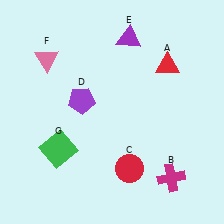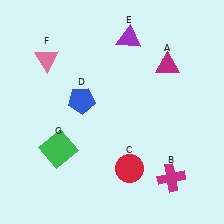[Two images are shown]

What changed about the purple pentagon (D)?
In Image 1, D is purple. In Image 2, it changed to blue.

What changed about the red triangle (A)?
In Image 1, A is red. In Image 2, it changed to magenta.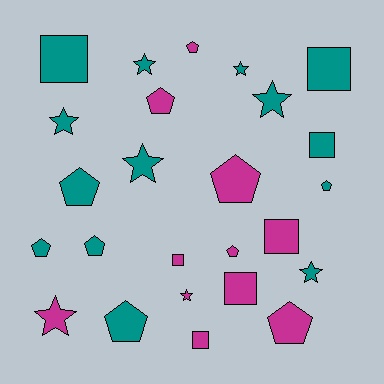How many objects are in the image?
There are 25 objects.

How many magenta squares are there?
There are 4 magenta squares.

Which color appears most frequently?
Teal, with 14 objects.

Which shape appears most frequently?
Pentagon, with 10 objects.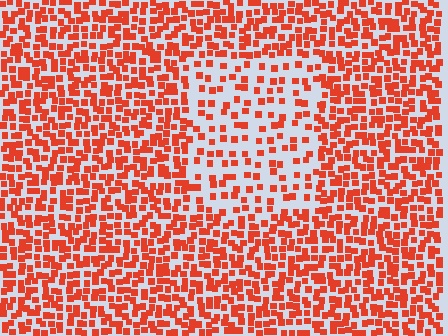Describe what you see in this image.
The image contains small red elements arranged at two different densities. A rectangle-shaped region is visible where the elements are less densely packed than the surrounding area.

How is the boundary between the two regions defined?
The boundary is defined by a change in element density (approximately 2.2x ratio). All elements are the same color, size, and shape.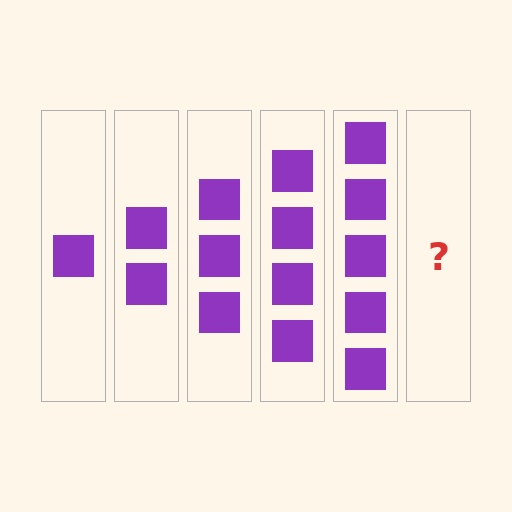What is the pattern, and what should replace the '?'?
The pattern is that each step adds one more square. The '?' should be 6 squares.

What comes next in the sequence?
The next element should be 6 squares.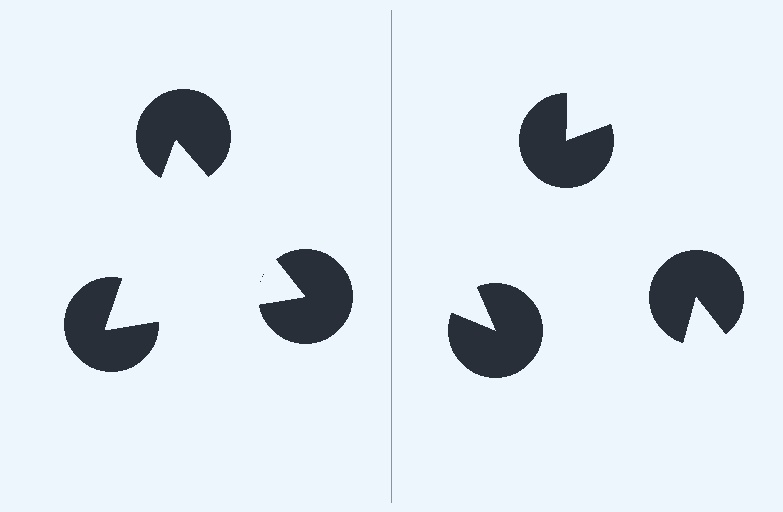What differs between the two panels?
The pac-man discs are positioned identically on both sides; only the wedge orientations differ. On the left they align to a triangle; on the right they are misaligned.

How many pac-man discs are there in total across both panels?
6 — 3 on each side.